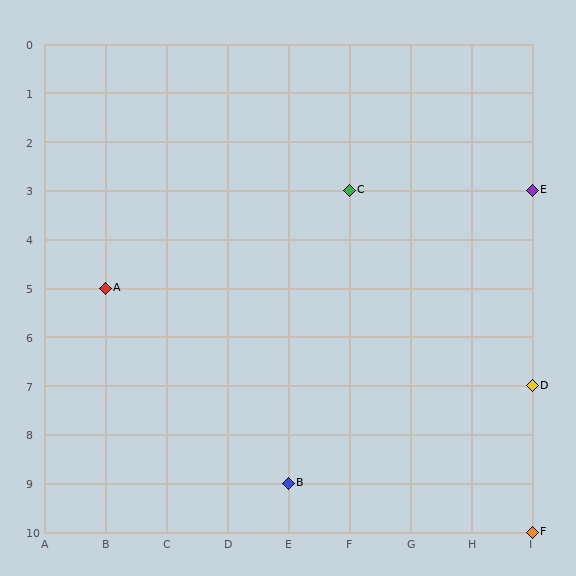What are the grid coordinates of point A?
Point A is at grid coordinates (B, 5).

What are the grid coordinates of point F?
Point F is at grid coordinates (I, 10).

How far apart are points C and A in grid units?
Points C and A are 4 columns and 2 rows apart (about 4.5 grid units diagonally).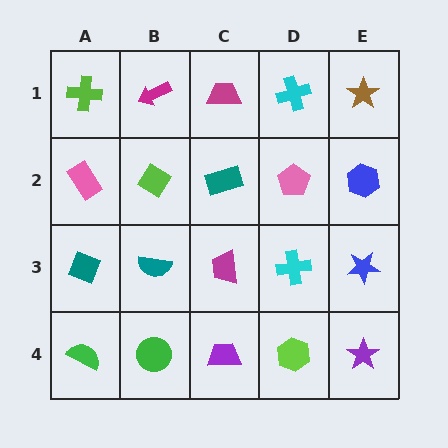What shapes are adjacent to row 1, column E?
A blue hexagon (row 2, column E), a cyan cross (row 1, column D).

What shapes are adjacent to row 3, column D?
A pink pentagon (row 2, column D), a lime hexagon (row 4, column D), a magenta trapezoid (row 3, column C), a blue star (row 3, column E).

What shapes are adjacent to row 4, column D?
A cyan cross (row 3, column D), a purple trapezoid (row 4, column C), a purple star (row 4, column E).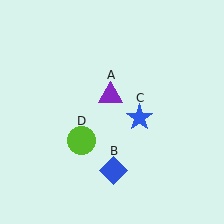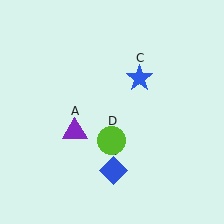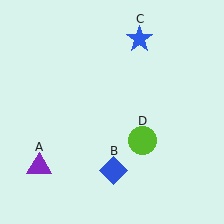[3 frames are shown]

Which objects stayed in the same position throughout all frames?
Blue diamond (object B) remained stationary.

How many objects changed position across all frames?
3 objects changed position: purple triangle (object A), blue star (object C), lime circle (object D).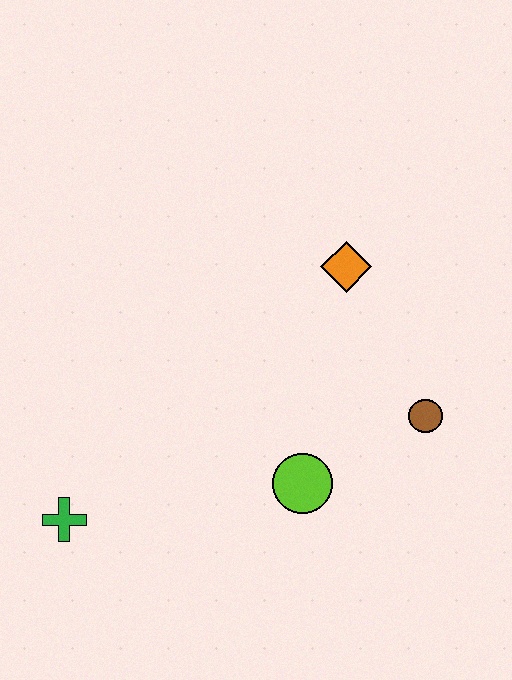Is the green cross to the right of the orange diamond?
No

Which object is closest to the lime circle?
The brown circle is closest to the lime circle.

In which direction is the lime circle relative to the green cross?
The lime circle is to the right of the green cross.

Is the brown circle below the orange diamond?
Yes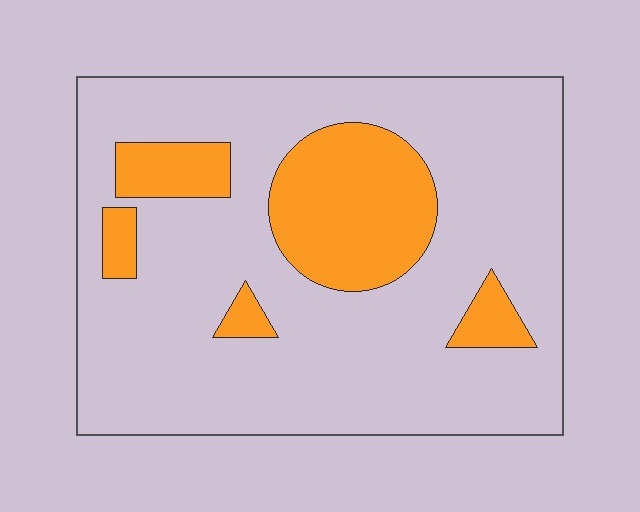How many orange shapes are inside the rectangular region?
5.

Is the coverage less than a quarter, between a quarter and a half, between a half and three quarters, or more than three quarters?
Less than a quarter.